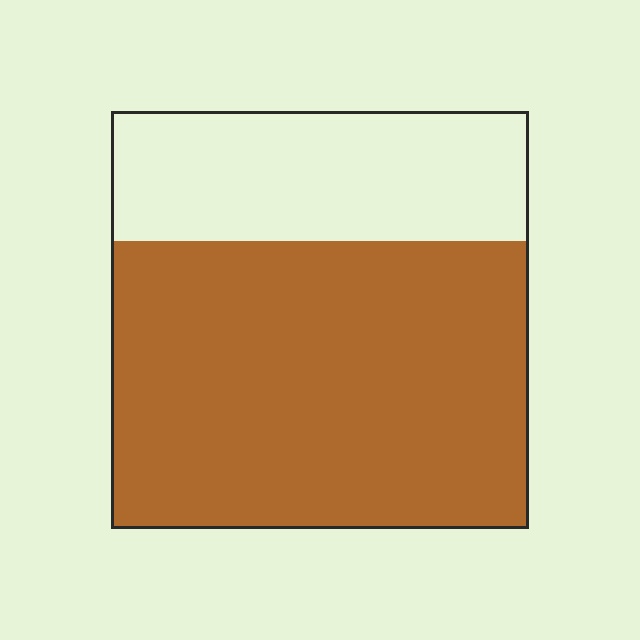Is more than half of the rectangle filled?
Yes.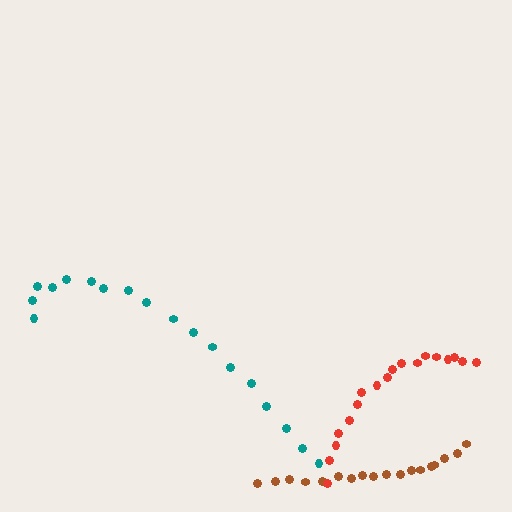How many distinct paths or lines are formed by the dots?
There are 3 distinct paths.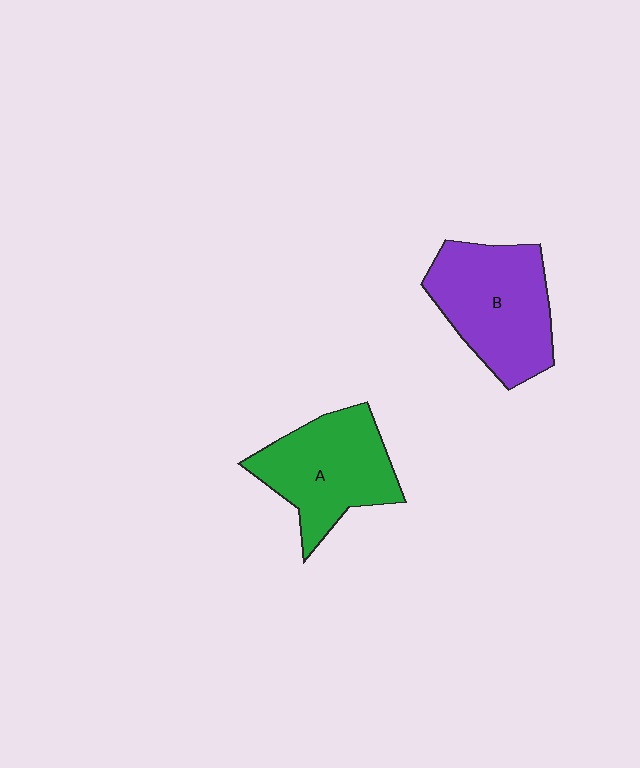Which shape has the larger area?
Shape B (purple).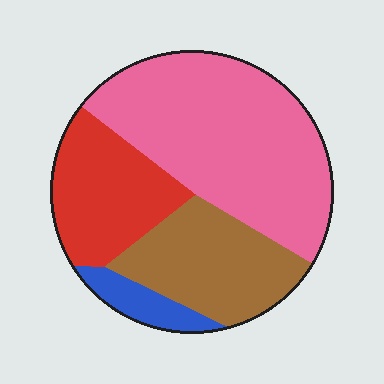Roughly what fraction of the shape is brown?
Brown takes up between a sixth and a third of the shape.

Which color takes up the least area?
Blue, at roughly 5%.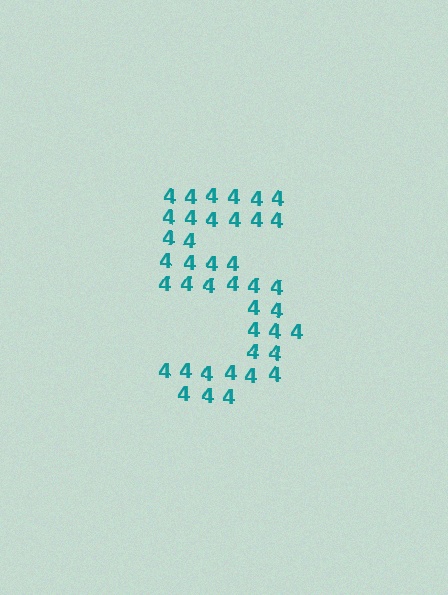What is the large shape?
The large shape is the digit 5.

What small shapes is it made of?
It is made of small digit 4's.